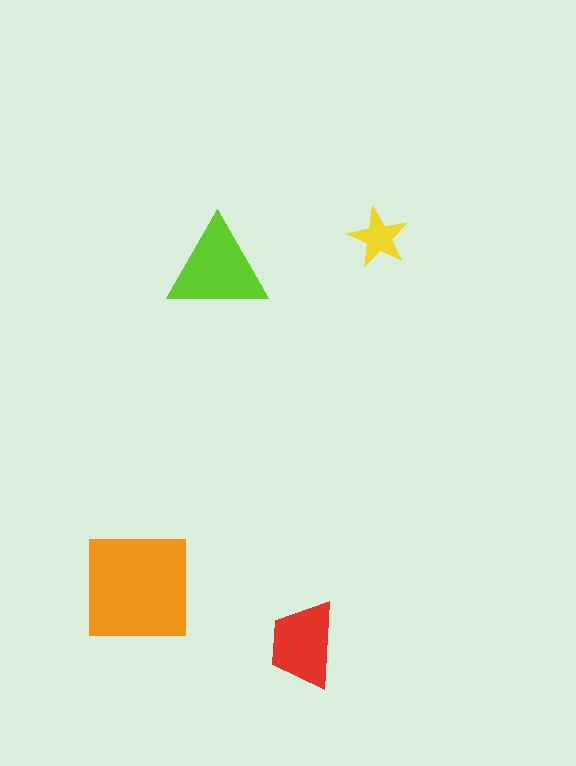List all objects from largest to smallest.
The orange square, the lime triangle, the red trapezoid, the yellow star.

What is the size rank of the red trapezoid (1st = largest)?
3rd.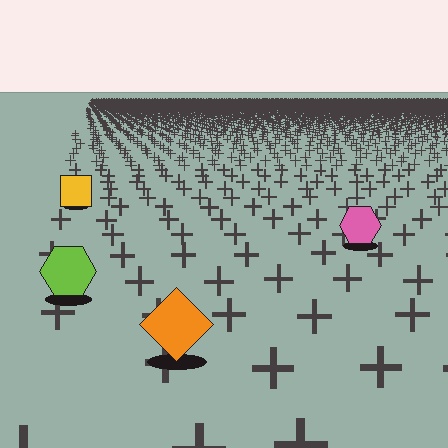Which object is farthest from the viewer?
The yellow square is farthest from the viewer. It appears smaller and the ground texture around it is denser.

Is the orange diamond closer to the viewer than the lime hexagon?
Yes. The orange diamond is closer — you can tell from the texture gradient: the ground texture is coarser near it.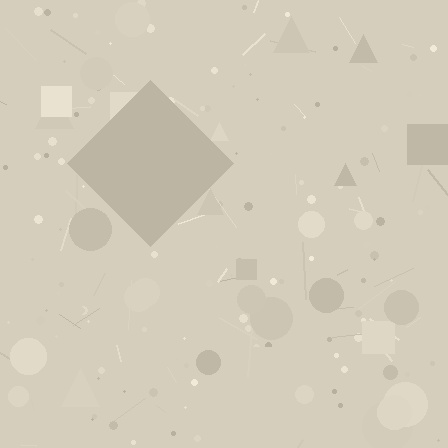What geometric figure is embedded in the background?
A diamond is embedded in the background.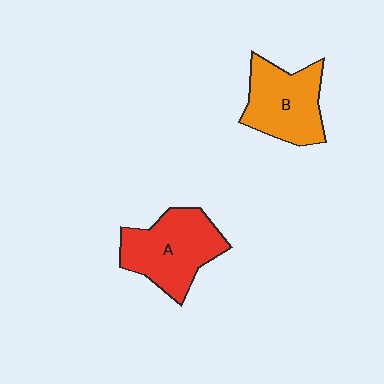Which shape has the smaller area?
Shape B (orange).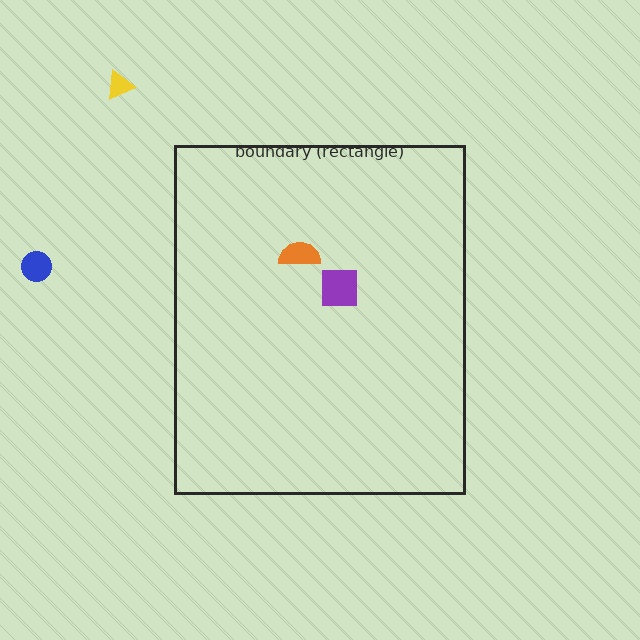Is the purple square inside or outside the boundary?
Inside.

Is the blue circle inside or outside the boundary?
Outside.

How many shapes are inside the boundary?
2 inside, 2 outside.